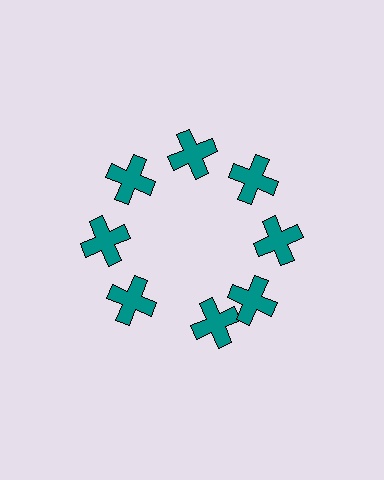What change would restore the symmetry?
The symmetry would be restored by rotating it back into even spacing with its neighbors so that all 8 crosses sit at equal angles and equal distance from the center.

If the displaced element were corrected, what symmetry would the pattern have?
It would have 8-fold rotational symmetry — the pattern would map onto itself every 45 degrees.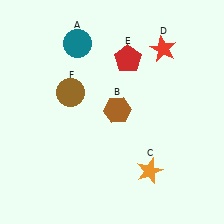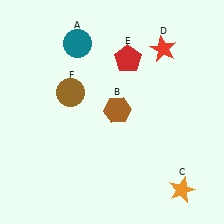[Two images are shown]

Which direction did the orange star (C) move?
The orange star (C) moved right.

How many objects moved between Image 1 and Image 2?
1 object moved between the two images.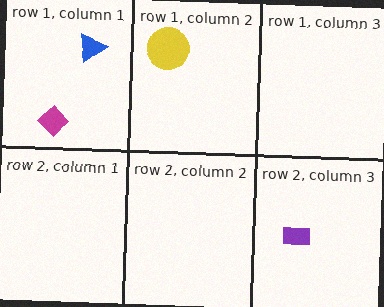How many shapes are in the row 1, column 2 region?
1.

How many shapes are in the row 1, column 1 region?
2.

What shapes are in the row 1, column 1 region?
The magenta diamond, the blue triangle.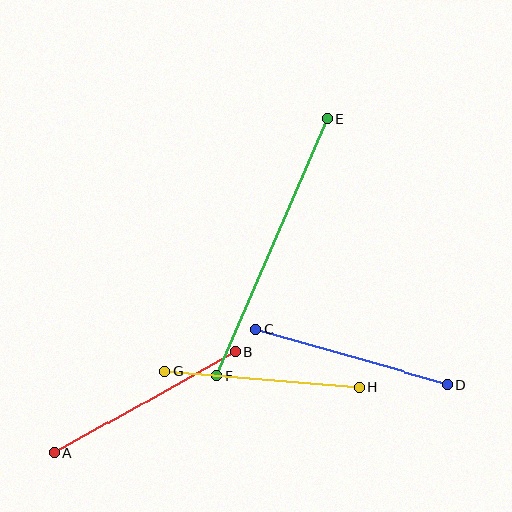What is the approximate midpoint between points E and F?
The midpoint is at approximately (272, 247) pixels.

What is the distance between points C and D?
The distance is approximately 199 pixels.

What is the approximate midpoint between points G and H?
The midpoint is at approximately (262, 379) pixels.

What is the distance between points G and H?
The distance is approximately 195 pixels.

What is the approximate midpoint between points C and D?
The midpoint is at approximately (351, 357) pixels.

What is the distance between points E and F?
The distance is approximately 280 pixels.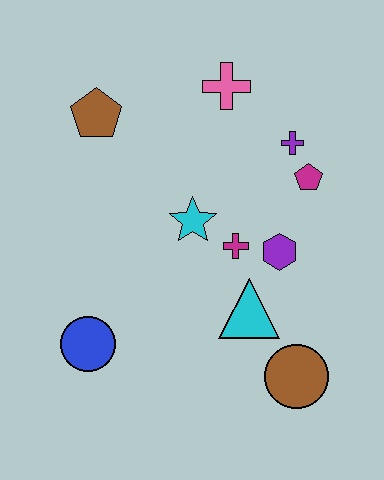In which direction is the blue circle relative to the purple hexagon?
The blue circle is to the left of the purple hexagon.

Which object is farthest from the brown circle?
The brown pentagon is farthest from the brown circle.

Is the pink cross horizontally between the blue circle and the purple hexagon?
Yes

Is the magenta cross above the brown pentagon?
No